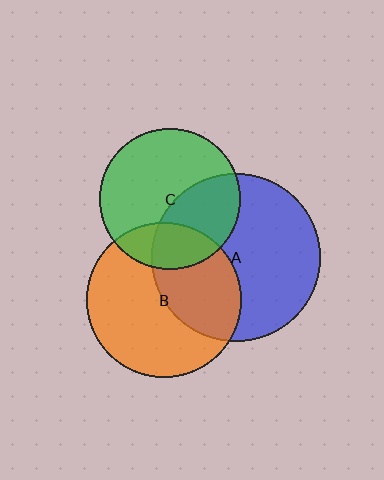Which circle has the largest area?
Circle A (blue).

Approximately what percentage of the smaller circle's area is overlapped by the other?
Approximately 25%.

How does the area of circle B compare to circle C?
Approximately 1.2 times.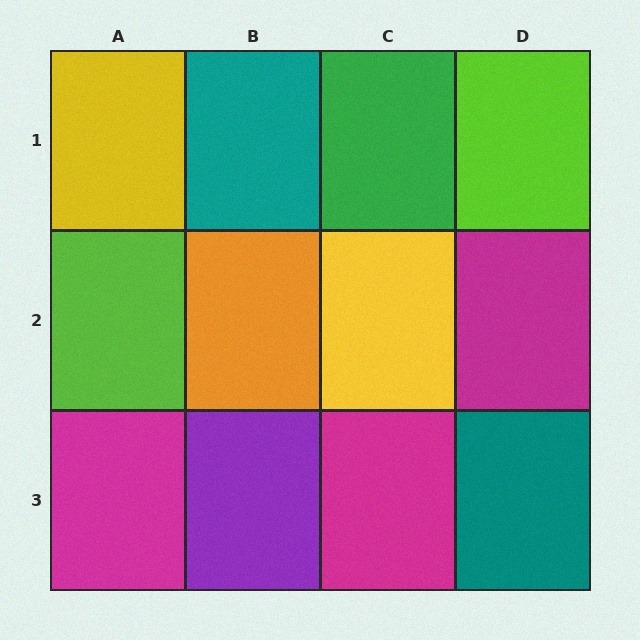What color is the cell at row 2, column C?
Yellow.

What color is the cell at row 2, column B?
Orange.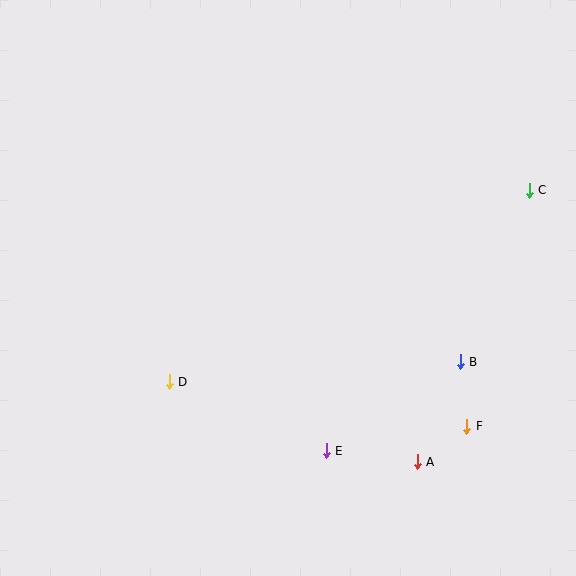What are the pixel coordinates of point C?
Point C is at (529, 190).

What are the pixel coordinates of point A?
Point A is at (417, 462).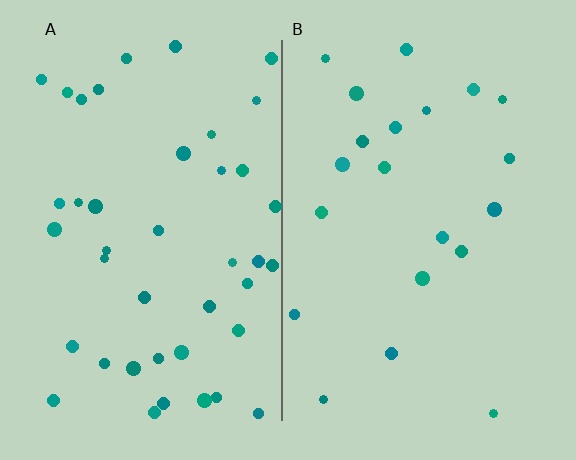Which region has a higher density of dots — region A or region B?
A (the left).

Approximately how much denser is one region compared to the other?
Approximately 2.0× — region A over region B.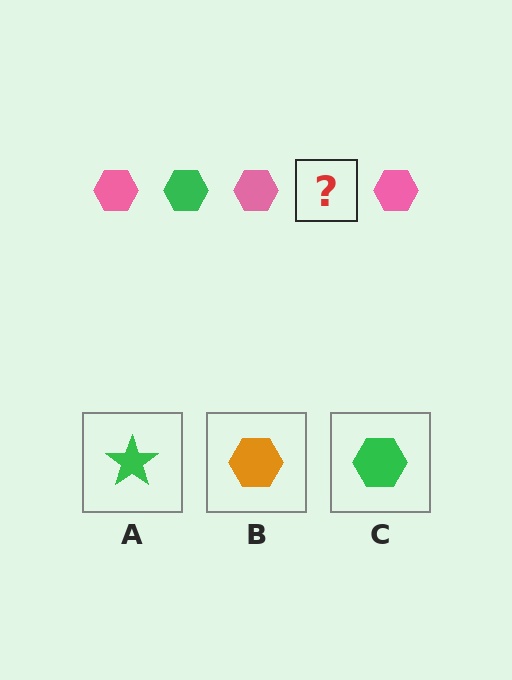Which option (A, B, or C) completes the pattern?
C.